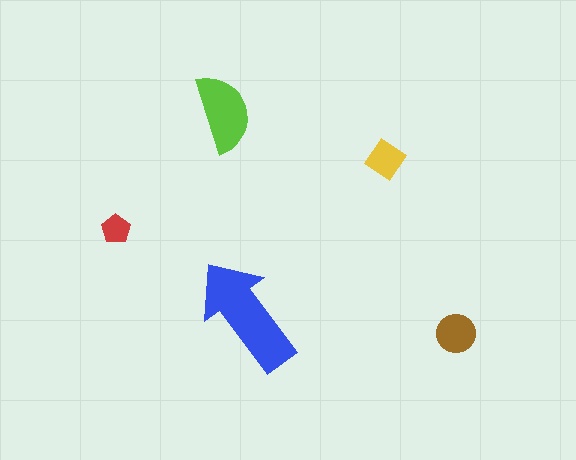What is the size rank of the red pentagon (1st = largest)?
5th.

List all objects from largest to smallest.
The blue arrow, the lime semicircle, the brown circle, the yellow diamond, the red pentagon.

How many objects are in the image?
There are 5 objects in the image.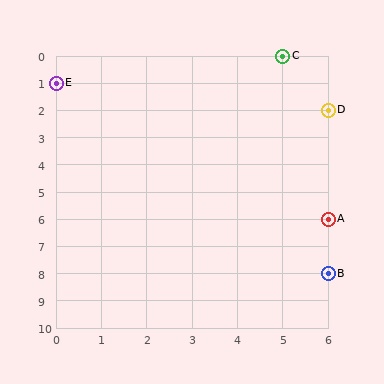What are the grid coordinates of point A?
Point A is at grid coordinates (6, 6).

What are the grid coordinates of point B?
Point B is at grid coordinates (6, 8).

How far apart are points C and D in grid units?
Points C and D are 1 column and 2 rows apart (about 2.2 grid units diagonally).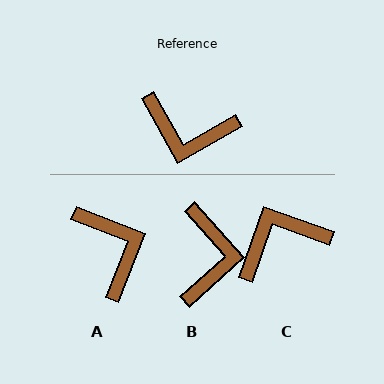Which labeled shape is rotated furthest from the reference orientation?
C, about 139 degrees away.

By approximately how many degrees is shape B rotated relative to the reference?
Approximately 102 degrees counter-clockwise.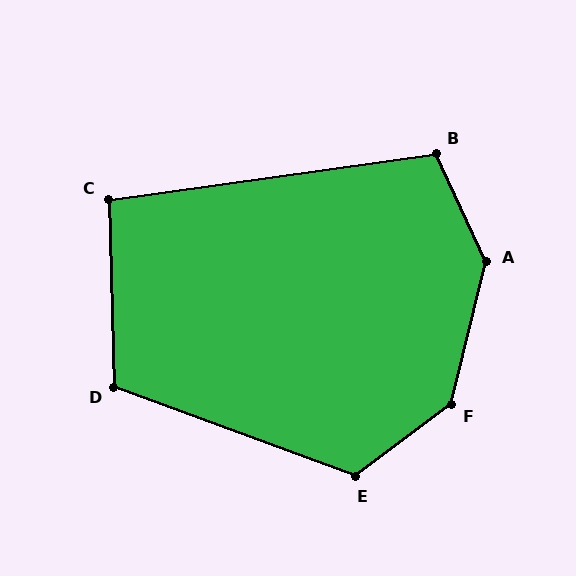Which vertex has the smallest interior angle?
C, at approximately 96 degrees.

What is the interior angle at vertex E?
Approximately 123 degrees (obtuse).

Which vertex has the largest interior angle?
A, at approximately 141 degrees.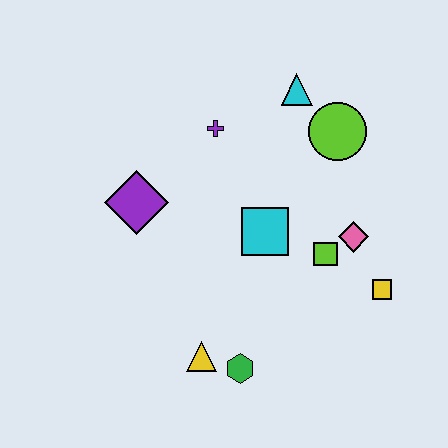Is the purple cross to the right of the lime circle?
No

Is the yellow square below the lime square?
Yes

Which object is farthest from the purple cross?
The green hexagon is farthest from the purple cross.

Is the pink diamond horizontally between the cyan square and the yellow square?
Yes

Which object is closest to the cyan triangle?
The lime circle is closest to the cyan triangle.